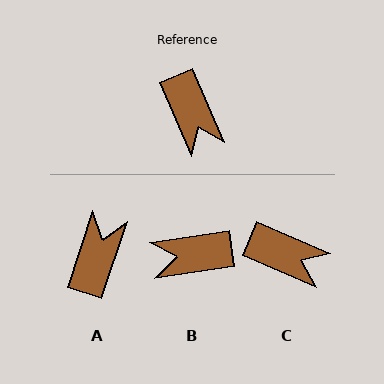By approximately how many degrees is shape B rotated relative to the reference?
Approximately 106 degrees clockwise.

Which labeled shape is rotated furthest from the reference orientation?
A, about 138 degrees away.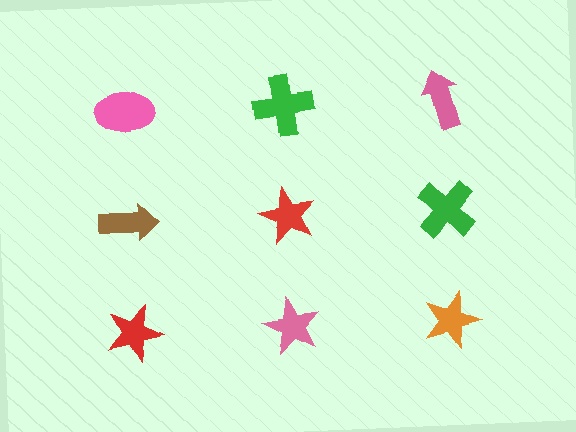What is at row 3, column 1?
A red star.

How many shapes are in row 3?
3 shapes.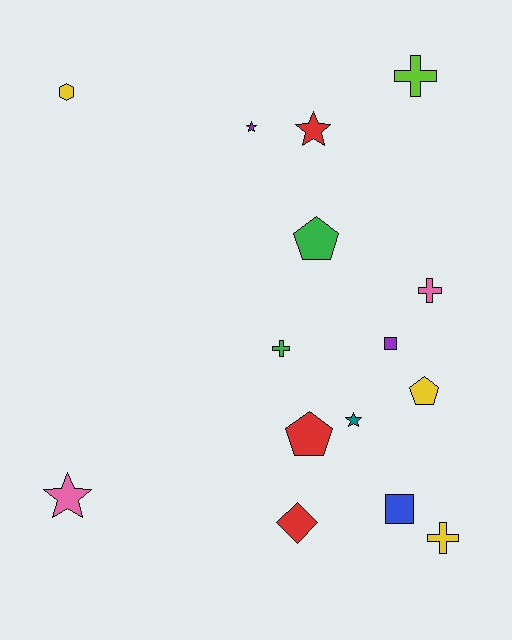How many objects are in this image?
There are 15 objects.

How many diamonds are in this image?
There is 1 diamond.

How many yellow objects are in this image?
There are 3 yellow objects.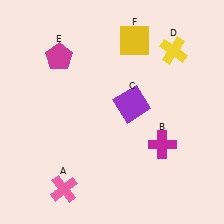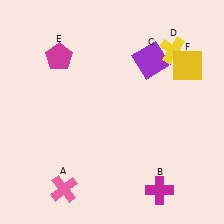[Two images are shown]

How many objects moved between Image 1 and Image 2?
3 objects moved between the two images.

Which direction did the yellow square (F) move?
The yellow square (F) moved right.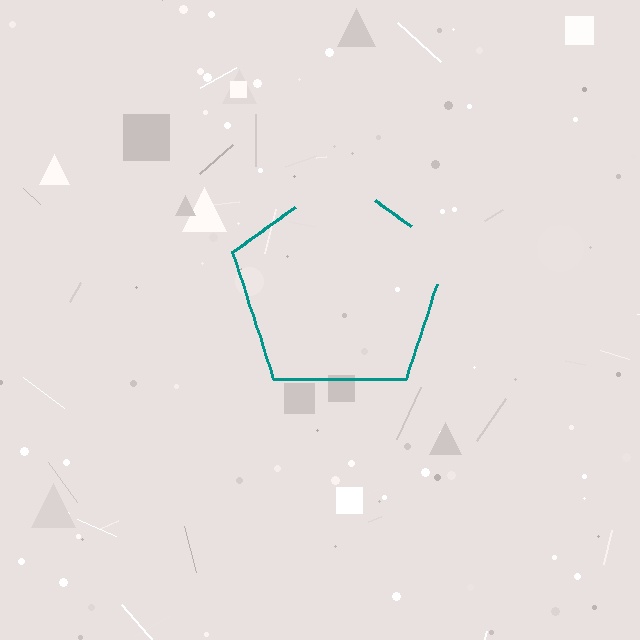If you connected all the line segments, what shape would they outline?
They would outline a pentagon.